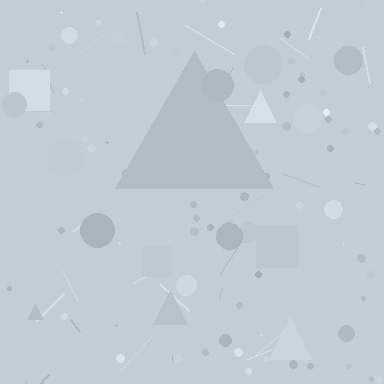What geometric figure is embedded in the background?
A triangle is embedded in the background.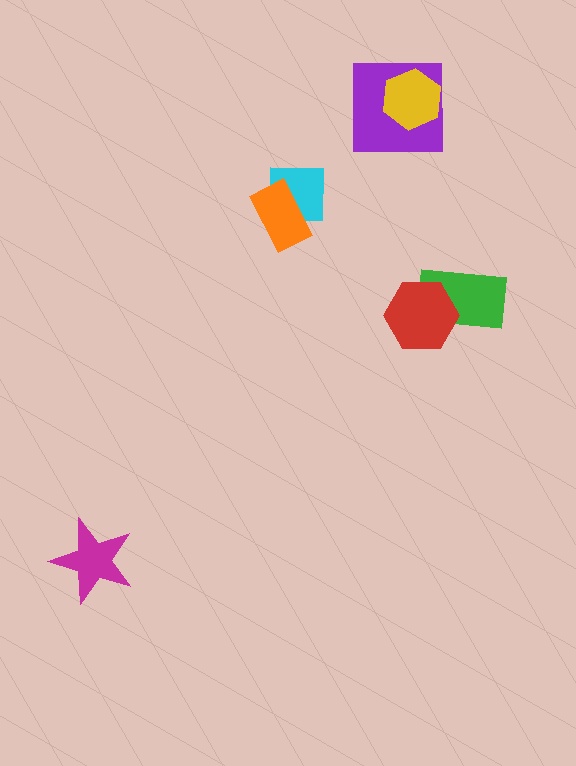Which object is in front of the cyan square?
The orange rectangle is in front of the cyan square.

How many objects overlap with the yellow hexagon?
1 object overlaps with the yellow hexagon.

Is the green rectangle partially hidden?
Yes, it is partially covered by another shape.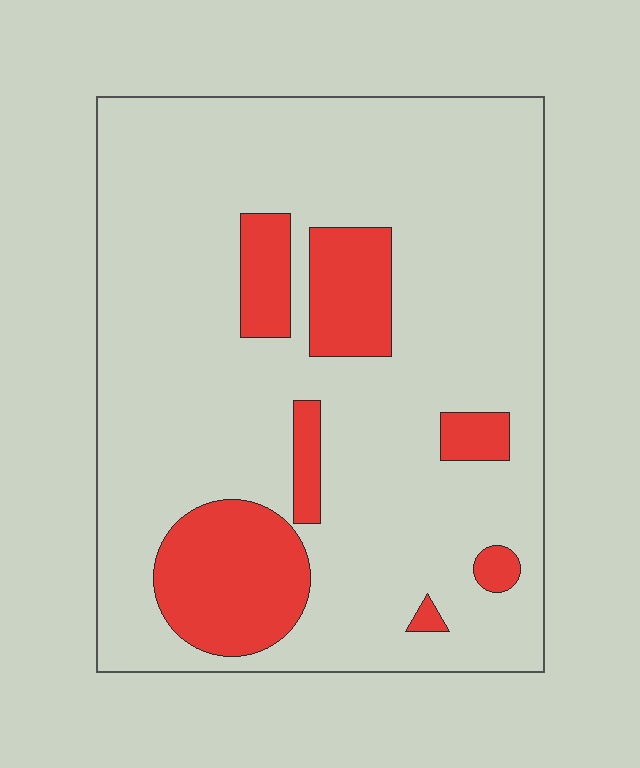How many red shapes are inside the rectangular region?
7.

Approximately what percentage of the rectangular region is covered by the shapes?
Approximately 20%.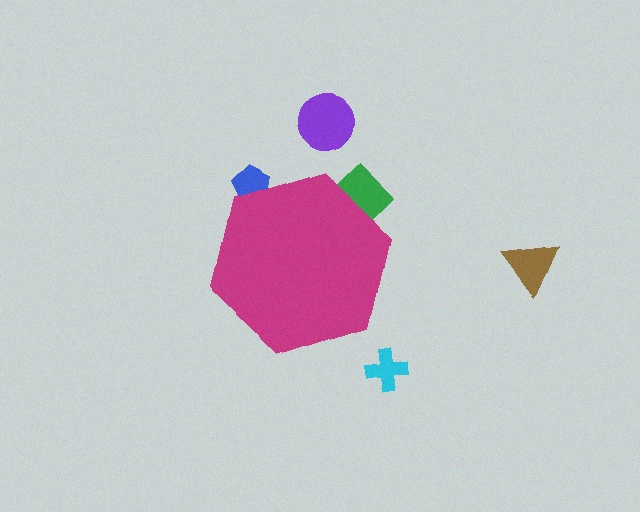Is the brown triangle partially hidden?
No, the brown triangle is fully visible.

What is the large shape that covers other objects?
A magenta hexagon.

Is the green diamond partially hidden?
Yes, the green diamond is partially hidden behind the magenta hexagon.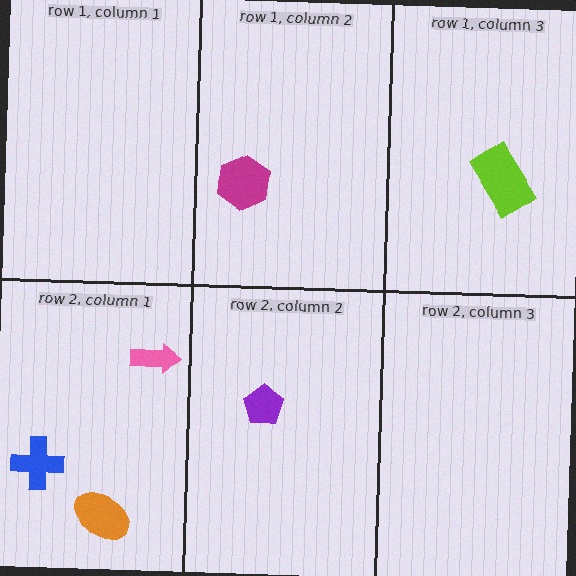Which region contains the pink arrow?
The row 2, column 1 region.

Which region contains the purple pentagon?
The row 2, column 2 region.